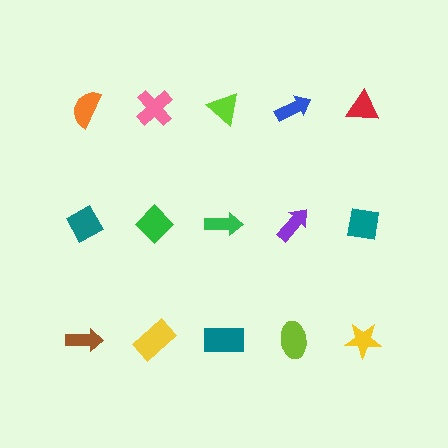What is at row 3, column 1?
A brown arrow.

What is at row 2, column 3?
A green arrow.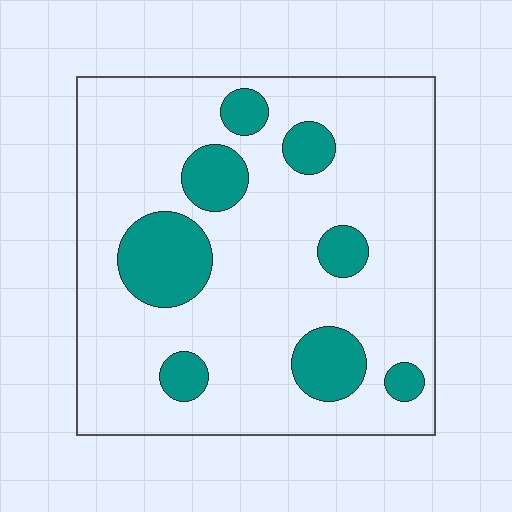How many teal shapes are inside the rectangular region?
8.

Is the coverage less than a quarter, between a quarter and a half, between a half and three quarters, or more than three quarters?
Less than a quarter.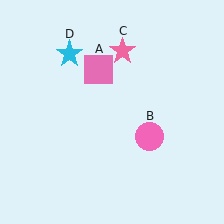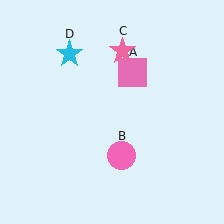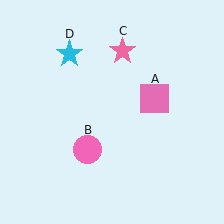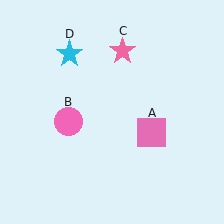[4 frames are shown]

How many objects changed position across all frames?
2 objects changed position: pink square (object A), pink circle (object B).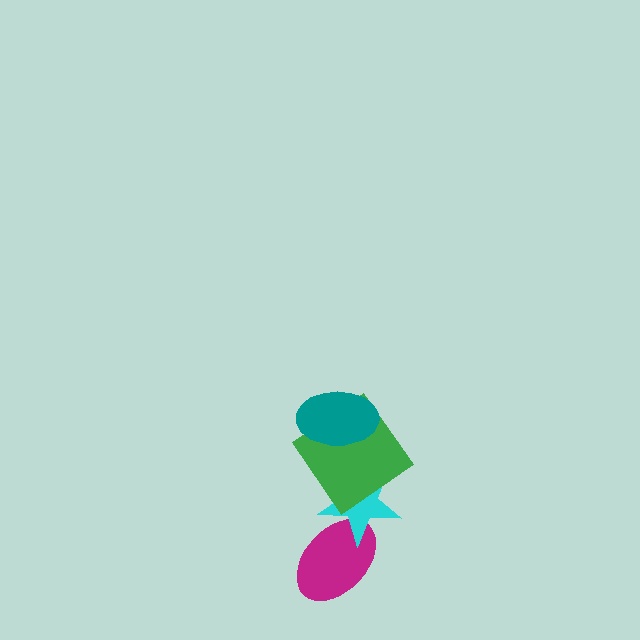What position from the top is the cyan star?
The cyan star is 3rd from the top.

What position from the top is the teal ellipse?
The teal ellipse is 1st from the top.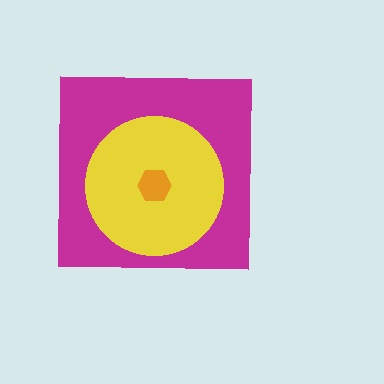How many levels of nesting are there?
3.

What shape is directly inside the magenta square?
The yellow circle.